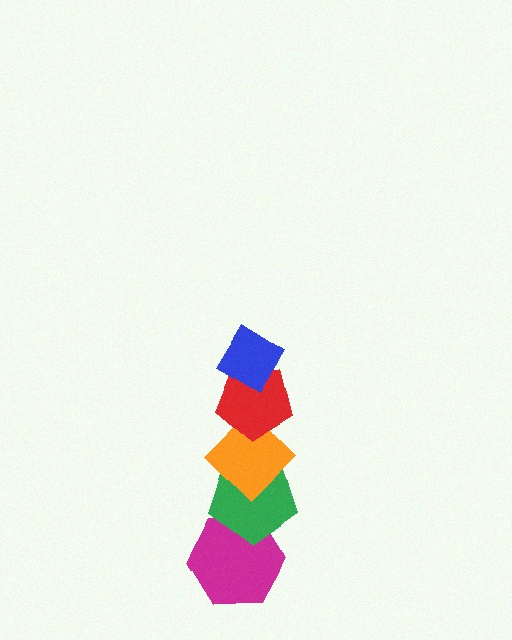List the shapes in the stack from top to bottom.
From top to bottom: the blue diamond, the red pentagon, the orange diamond, the green pentagon, the magenta hexagon.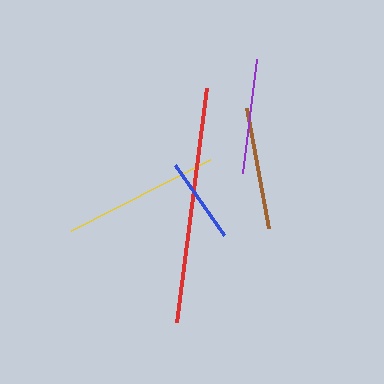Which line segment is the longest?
The red line is the longest at approximately 236 pixels.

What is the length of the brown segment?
The brown segment is approximately 122 pixels long.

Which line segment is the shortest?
The blue line is the shortest at approximately 85 pixels.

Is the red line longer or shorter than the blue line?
The red line is longer than the blue line.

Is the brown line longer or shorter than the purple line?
The brown line is longer than the purple line.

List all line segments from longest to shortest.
From longest to shortest: red, yellow, brown, purple, blue.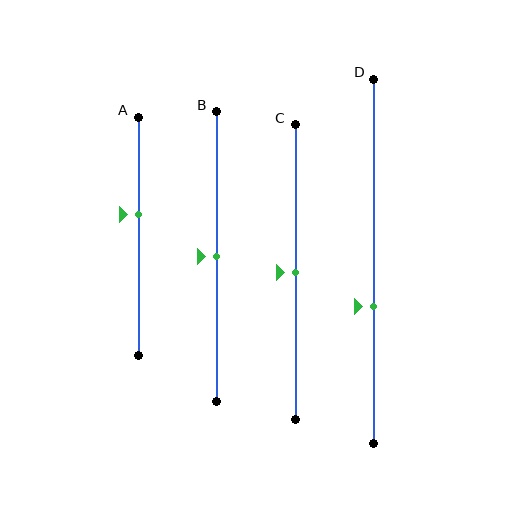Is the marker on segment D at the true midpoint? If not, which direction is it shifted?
No, the marker on segment D is shifted downward by about 12% of the segment length.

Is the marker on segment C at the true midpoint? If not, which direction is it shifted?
Yes, the marker on segment C is at the true midpoint.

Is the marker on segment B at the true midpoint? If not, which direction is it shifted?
Yes, the marker on segment B is at the true midpoint.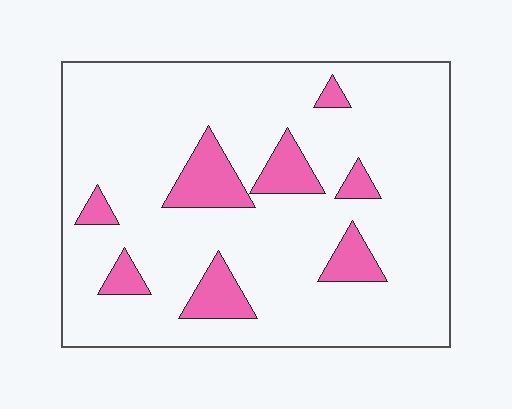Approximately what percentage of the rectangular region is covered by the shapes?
Approximately 15%.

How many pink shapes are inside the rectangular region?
8.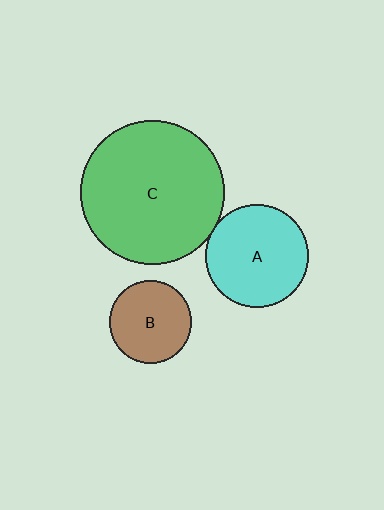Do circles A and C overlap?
Yes.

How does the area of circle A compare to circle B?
Approximately 1.6 times.